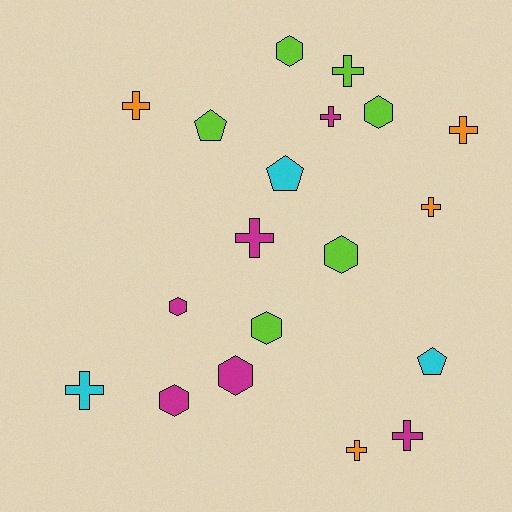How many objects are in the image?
There are 19 objects.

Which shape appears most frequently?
Cross, with 9 objects.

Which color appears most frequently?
Magenta, with 6 objects.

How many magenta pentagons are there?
There are no magenta pentagons.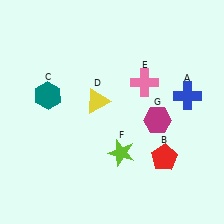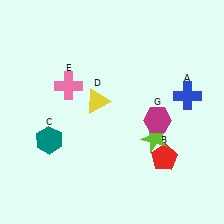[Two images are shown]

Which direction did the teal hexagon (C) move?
The teal hexagon (C) moved down.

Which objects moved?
The objects that moved are: the teal hexagon (C), the pink cross (E), the lime star (F).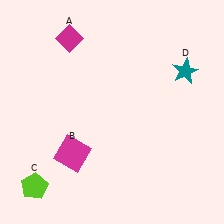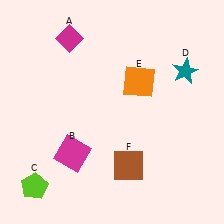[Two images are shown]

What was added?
An orange square (E), a brown square (F) were added in Image 2.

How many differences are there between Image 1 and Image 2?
There are 2 differences between the two images.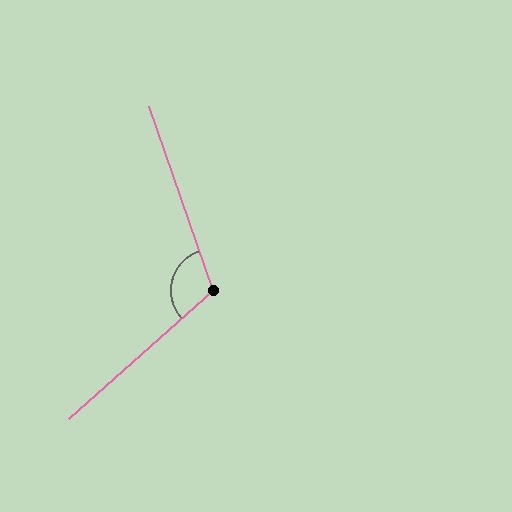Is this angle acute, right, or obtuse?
It is obtuse.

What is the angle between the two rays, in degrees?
Approximately 112 degrees.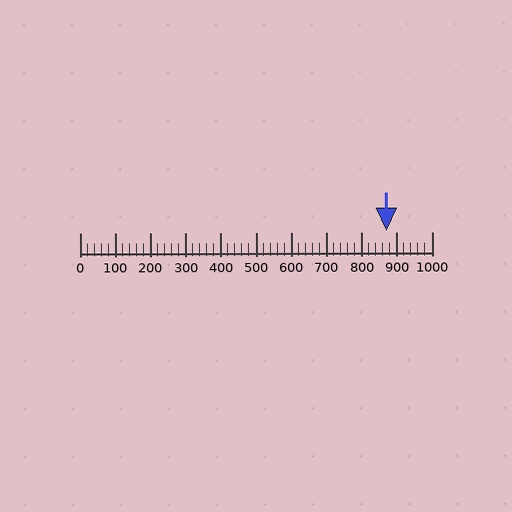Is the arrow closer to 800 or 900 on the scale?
The arrow is closer to 900.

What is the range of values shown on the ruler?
The ruler shows values from 0 to 1000.